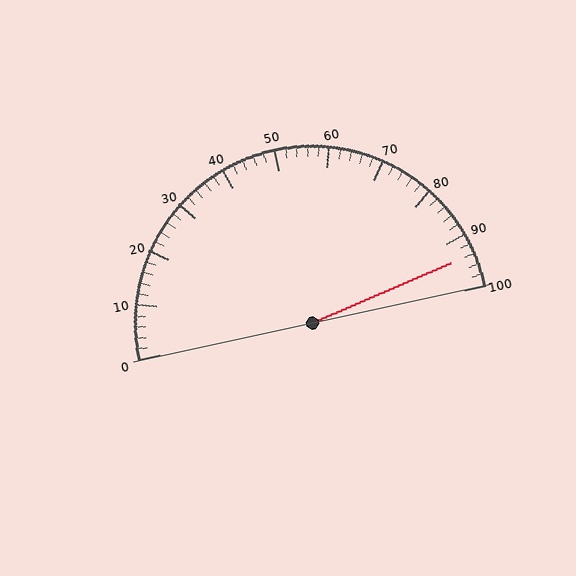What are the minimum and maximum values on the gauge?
The gauge ranges from 0 to 100.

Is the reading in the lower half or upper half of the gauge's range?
The reading is in the upper half of the range (0 to 100).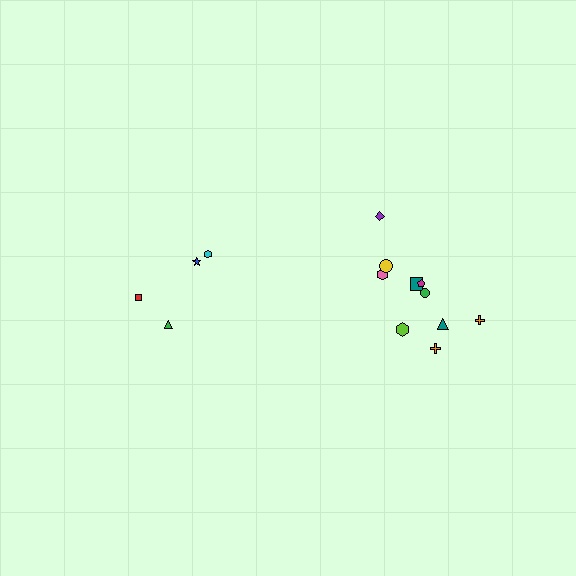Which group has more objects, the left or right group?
The right group.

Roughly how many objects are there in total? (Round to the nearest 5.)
Roughly 15 objects in total.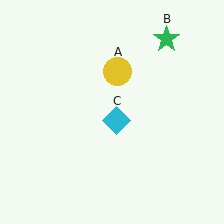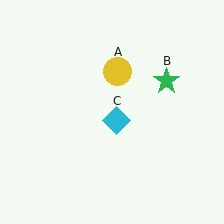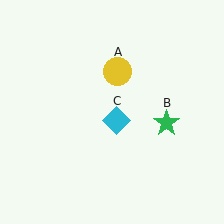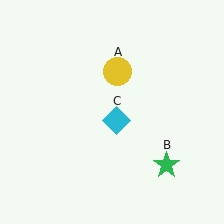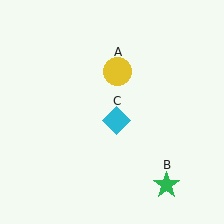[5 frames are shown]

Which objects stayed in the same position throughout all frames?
Yellow circle (object A) and cyan diamond (object C) remained stationary.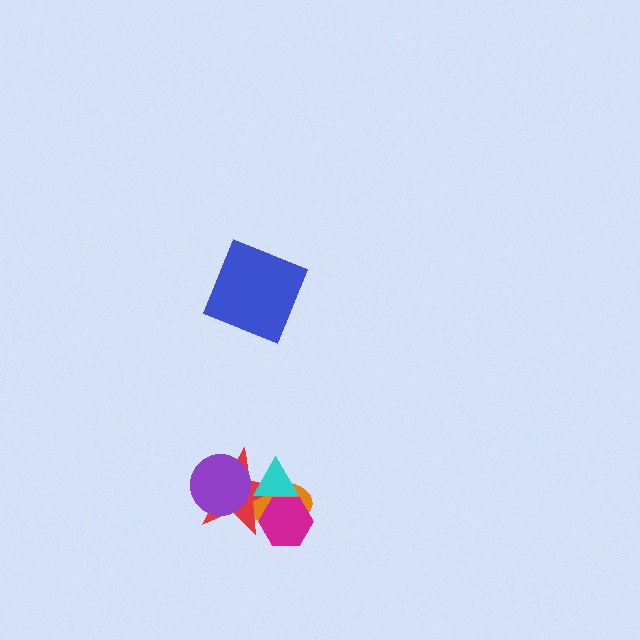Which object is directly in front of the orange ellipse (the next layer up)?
The red star is directly in front of the orange ellipse.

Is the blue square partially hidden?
No, no other shape covers it.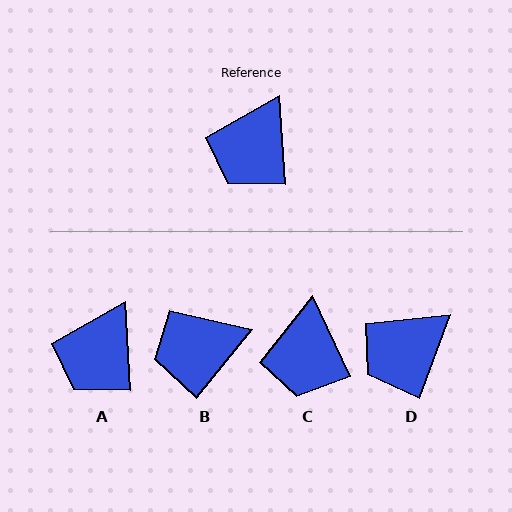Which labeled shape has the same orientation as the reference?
A.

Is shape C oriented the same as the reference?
No, it is off by about 21 degrees.